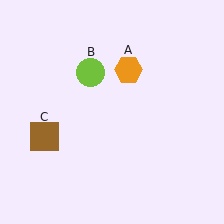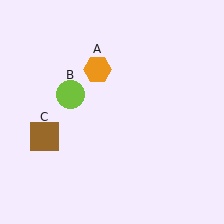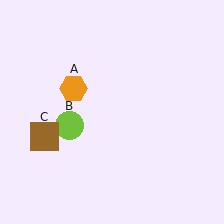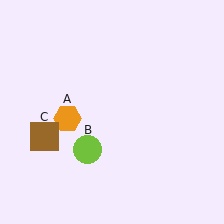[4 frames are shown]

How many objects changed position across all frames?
2 objects changed position: orange hexagon (object A), lime circle (object B).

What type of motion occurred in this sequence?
The orange hexagon (object A), lime circle (object B) rotated counterclockwise around the center of the scene.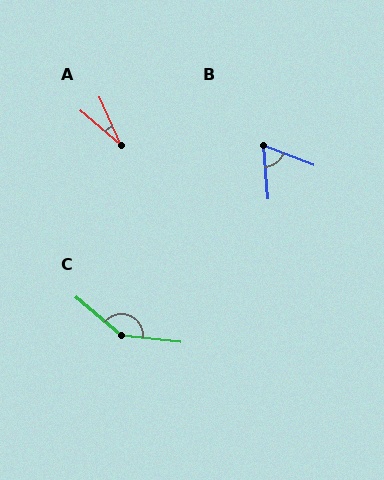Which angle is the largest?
C, at approximately 146 degrees.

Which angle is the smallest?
A, at approximately 26 degrees.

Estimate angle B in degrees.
Approximately 65 degrees.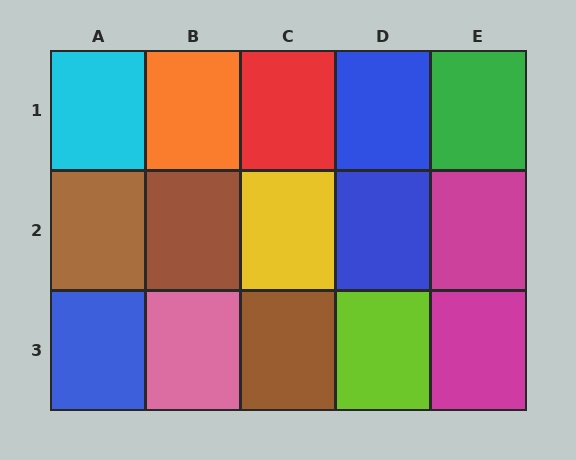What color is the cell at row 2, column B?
Brown.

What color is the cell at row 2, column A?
Brown.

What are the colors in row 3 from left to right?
Blue, pink, brown, lime, magenta.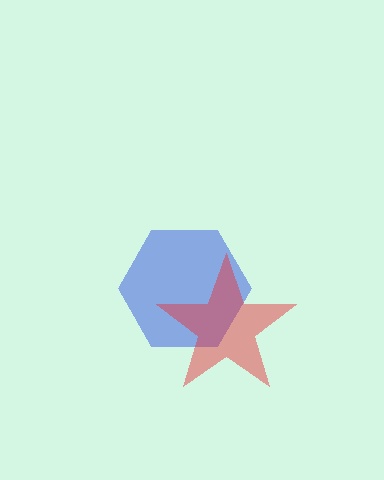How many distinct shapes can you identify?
There are 2 distinct shapes: a blue hexagon, a red star.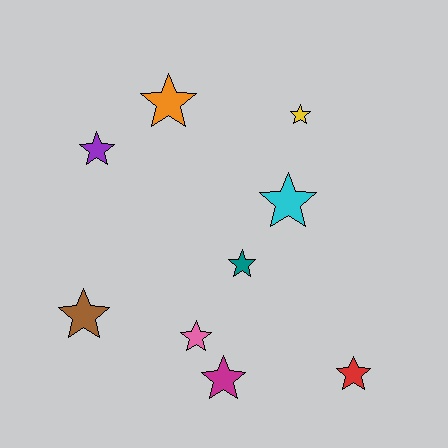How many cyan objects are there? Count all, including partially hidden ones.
There is 1 cyan object.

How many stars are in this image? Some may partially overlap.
There are 9 stars.